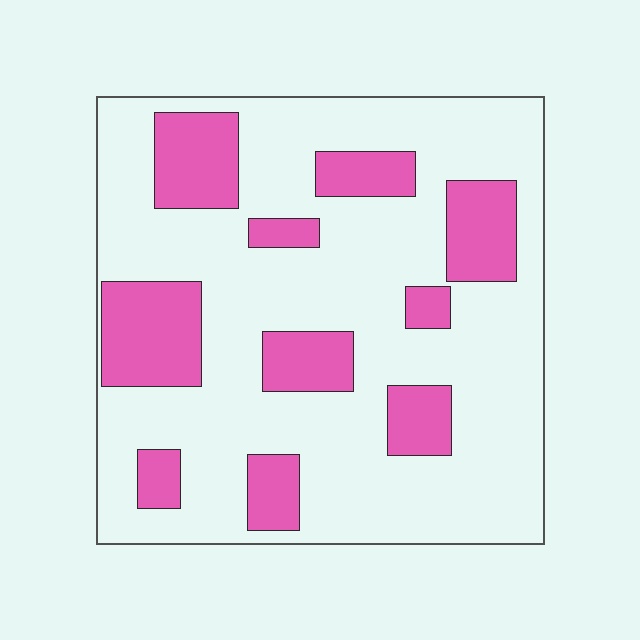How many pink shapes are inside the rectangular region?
10.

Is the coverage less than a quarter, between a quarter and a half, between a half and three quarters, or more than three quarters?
Between a quarter and a half.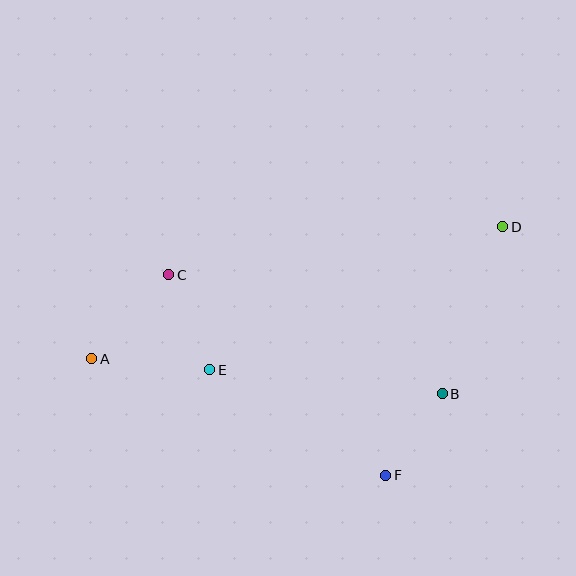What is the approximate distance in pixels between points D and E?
The distance between D and E is approximately 326 pixels.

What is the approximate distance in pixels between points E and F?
The distance between E and F is approximately 205 pixels.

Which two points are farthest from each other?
Points A and D are farthest from each other.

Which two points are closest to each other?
Points B and F are closest to each other.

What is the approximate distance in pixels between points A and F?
The distance between A and F is approximately 316 pixels.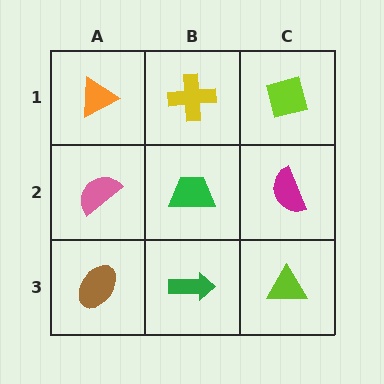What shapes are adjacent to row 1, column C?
A magenta semicircle (row 2, column C), a yellow cross (row 1, column B).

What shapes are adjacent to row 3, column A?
A pink semicircle (row 2, column A), a green arrow (row 3, column B).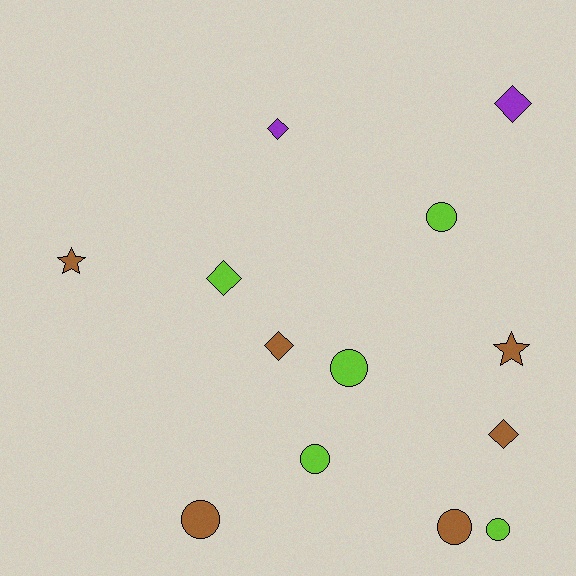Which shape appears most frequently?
Circle, with 6 objects.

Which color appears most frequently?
Brown, with 6 objects.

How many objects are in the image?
There are 13 objects.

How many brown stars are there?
There are 2 brown stars.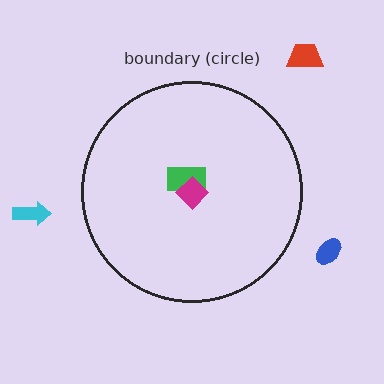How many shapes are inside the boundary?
2 inside, 3 outside.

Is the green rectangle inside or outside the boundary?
Inside.